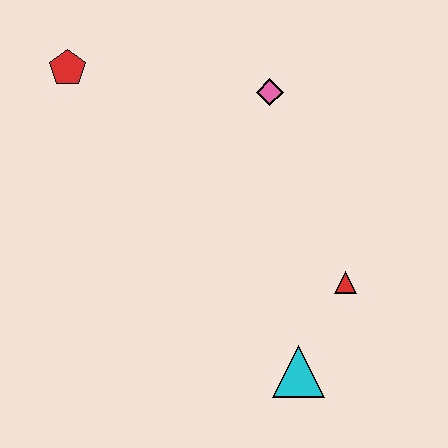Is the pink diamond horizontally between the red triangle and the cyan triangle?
No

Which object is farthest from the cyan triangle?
The red pentagon is farthest from the cyan triangle.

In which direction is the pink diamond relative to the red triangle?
The pink diamond is above the red triangle.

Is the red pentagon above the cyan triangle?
Yes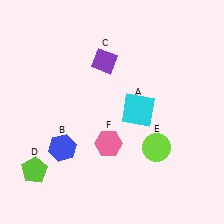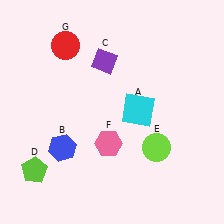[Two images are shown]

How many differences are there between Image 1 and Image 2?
There is 1 difference between the two images.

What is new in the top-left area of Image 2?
A red circle (G) was added in the top-left area of Image 2.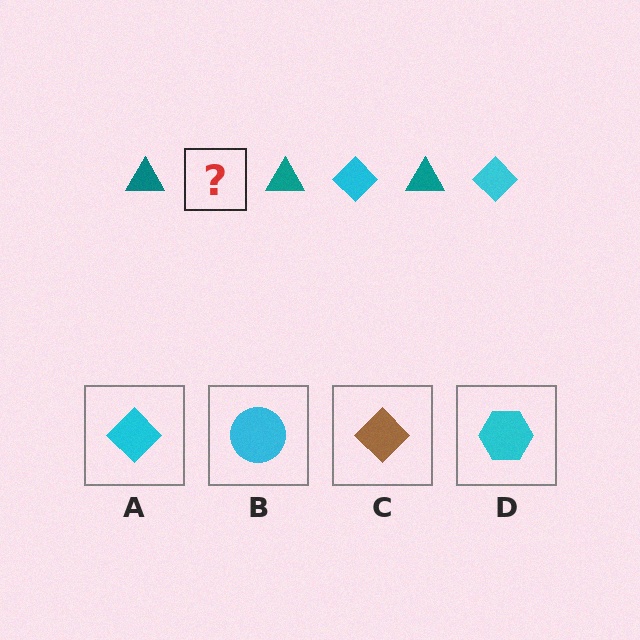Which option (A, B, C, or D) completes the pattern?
A.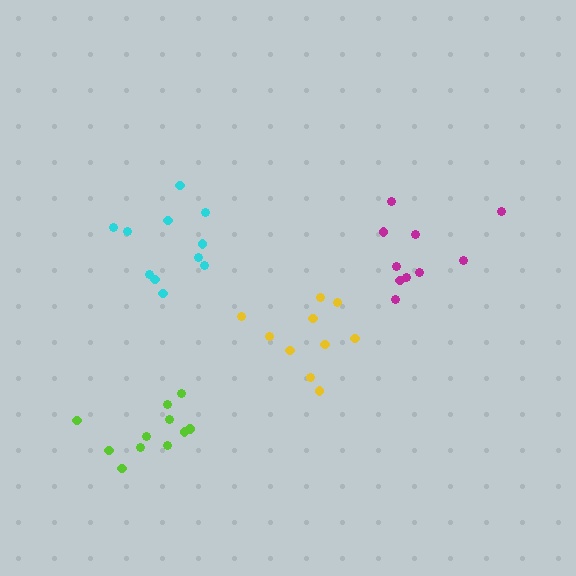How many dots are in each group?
Group 1: 11 dots, Group 2: 11 dots, Group 3: 10 dots, Group 4: 10 dots (42 total).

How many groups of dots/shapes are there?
There are 4 groups.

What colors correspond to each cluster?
The clusters are colored: lime, cyan, yellow, magenta.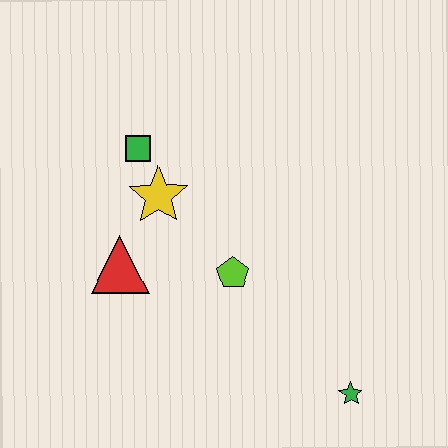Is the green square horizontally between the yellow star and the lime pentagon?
No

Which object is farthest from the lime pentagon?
The green star is farthest from the lime pentagon.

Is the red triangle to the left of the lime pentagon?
Yes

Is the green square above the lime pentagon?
Yes